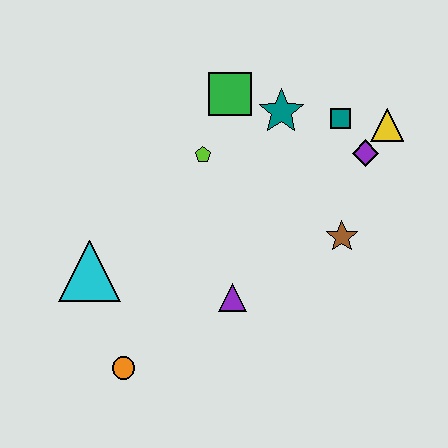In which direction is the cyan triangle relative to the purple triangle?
The cyan triangle is to the left of the purple triangle.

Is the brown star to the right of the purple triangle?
Yes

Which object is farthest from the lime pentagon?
The orange circle is farthest from the lime pentagon.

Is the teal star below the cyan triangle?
No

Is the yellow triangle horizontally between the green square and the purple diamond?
No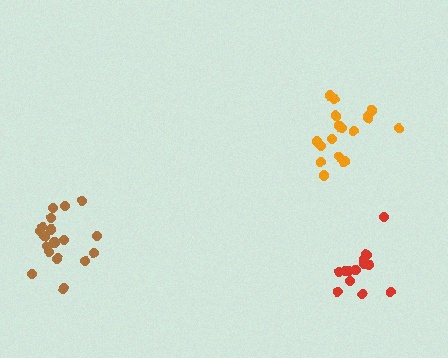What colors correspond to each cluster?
The clusters are colored: red, orange, brown.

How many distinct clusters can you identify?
There are 3 distinct clusters.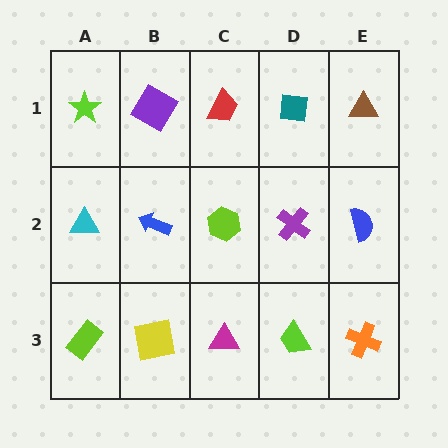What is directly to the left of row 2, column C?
A blue arrow.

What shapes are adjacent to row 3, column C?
A lime hexagon (row 2, column C), a yellow square (row 3, column B), a lime trapezoid (row 3, column D).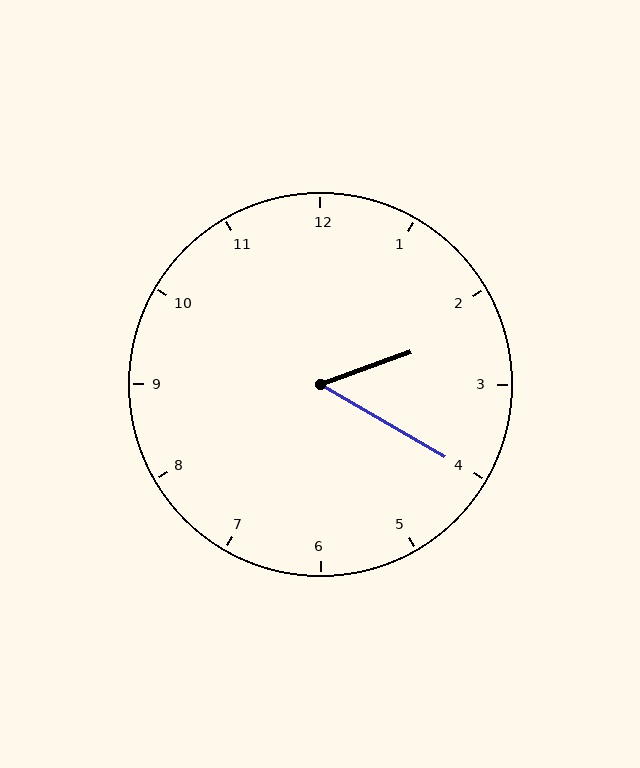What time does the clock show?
2:20.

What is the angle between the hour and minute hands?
Approximately 50 degrees.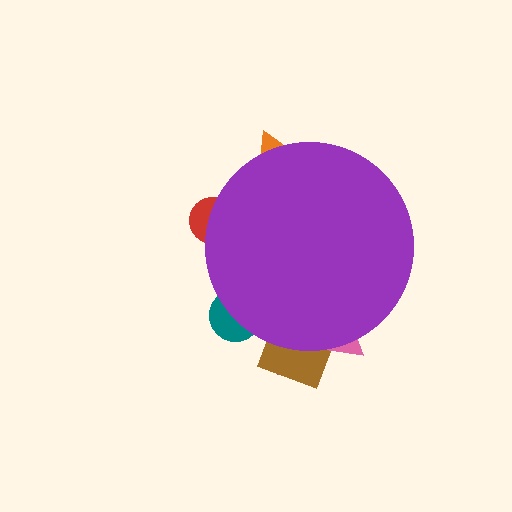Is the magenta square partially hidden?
Yes, the magenta square is partially hidden behind the purple circle.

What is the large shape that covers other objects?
A purple circle.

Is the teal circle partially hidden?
Yes, the teal circle is partially hidden behind the purple circle.